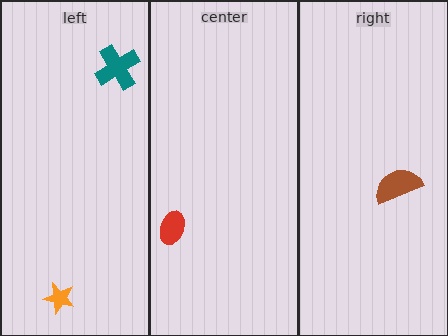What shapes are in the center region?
The red ellipse.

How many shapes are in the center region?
1.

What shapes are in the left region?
The orange star, the teal cross.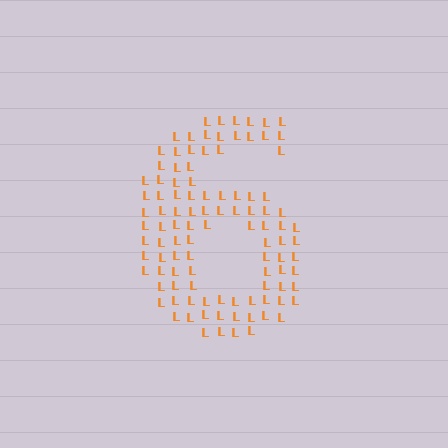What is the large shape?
The large shape is the digit 6.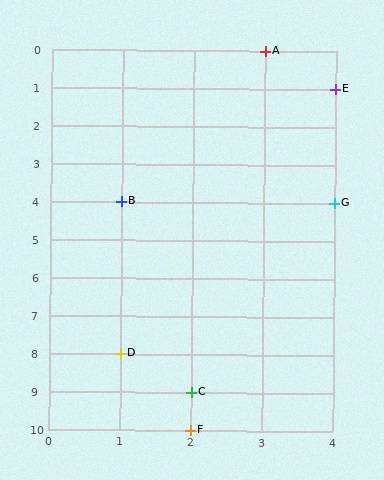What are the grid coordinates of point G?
Point G is at grid coordinates (4, 4).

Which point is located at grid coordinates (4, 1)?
Point E is at (4, 1).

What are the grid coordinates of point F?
Point F is at grid coordinates (2, 10).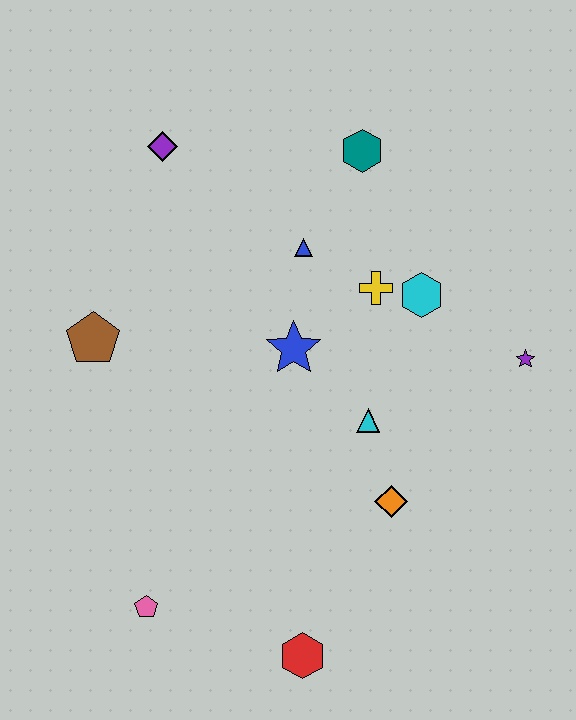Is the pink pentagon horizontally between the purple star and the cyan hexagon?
No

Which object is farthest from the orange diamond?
The purple diamond is farthest from the orange diamond.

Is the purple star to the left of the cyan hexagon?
No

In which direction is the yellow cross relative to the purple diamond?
The yellow cross is to the right of the purple diamond.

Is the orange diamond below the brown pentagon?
Yes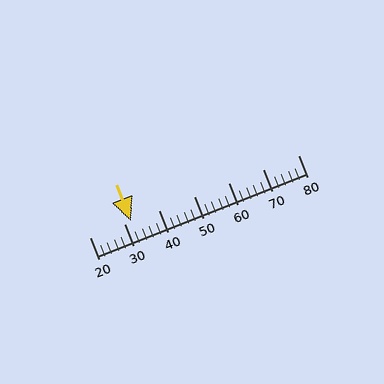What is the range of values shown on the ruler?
The ruler shows values from 20 to 80.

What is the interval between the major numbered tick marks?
The major tick marks are spaced 10 units apart.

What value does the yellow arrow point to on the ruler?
The yellow arrow points to approximately 32.